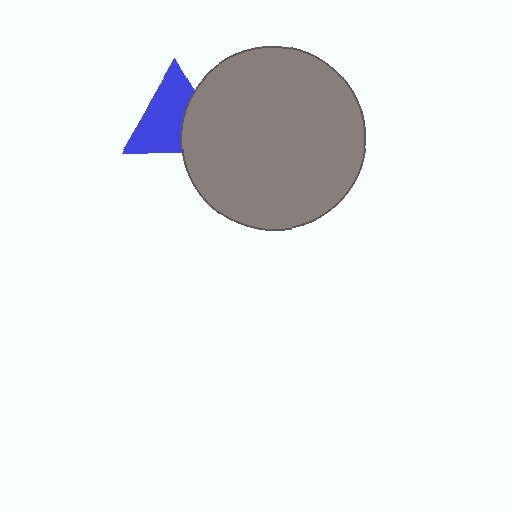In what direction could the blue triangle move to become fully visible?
The blue triangle could move left. That would shift it out from behind the gray circle entirely.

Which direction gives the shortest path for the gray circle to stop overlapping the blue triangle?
Moving right gives the shortest separation.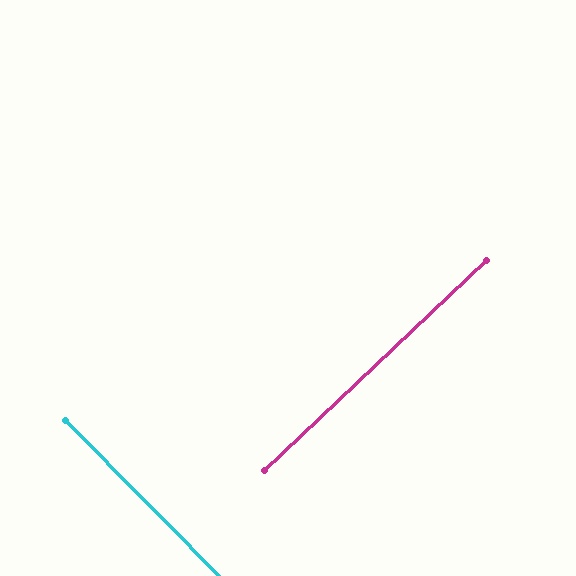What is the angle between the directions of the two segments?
Approximately 89 degrees.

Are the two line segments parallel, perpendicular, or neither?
Perpendicular — they meet at approximately 89°.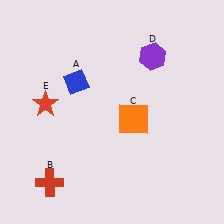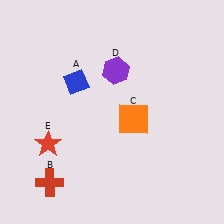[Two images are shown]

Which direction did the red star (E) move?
The red star (E) moved down.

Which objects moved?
The objects that moved are: the purple hexagon (D), the red star (E).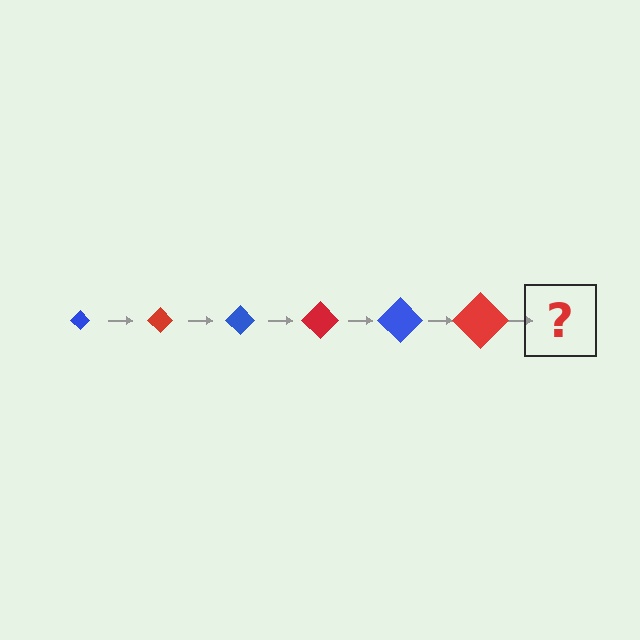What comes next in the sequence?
The next element should be a blue diamond, larger than the previous one.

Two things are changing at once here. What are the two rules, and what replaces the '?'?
The two rules are that the diamond grows larger each step and the color cycles through blue and red. The '?' should be a blue diamond, larger than the previous one.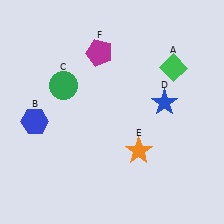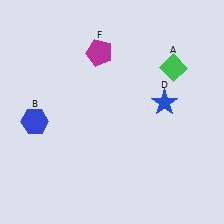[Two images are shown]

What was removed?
The orange star (E), the green circle (C) were removed in Image 2.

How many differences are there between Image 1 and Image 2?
There are 2 differences between the two images.